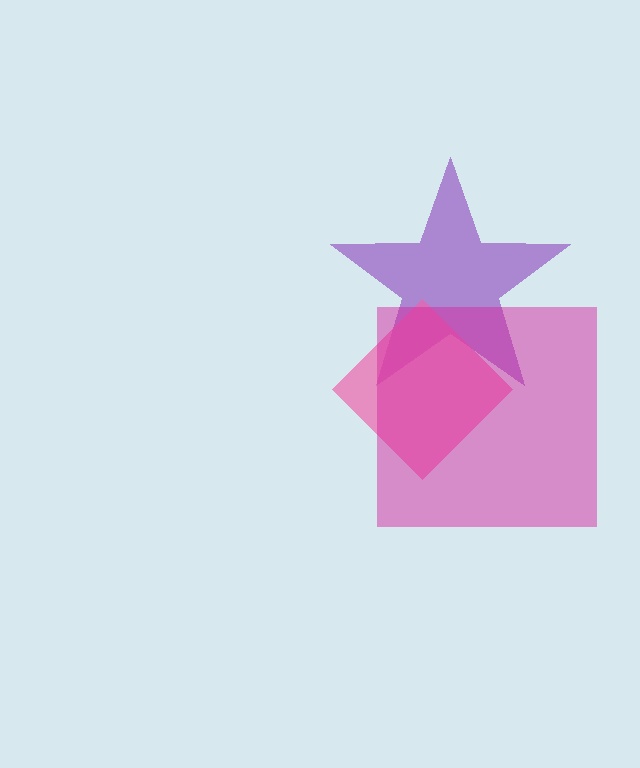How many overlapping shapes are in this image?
There are 3 overlapping shapes in the image.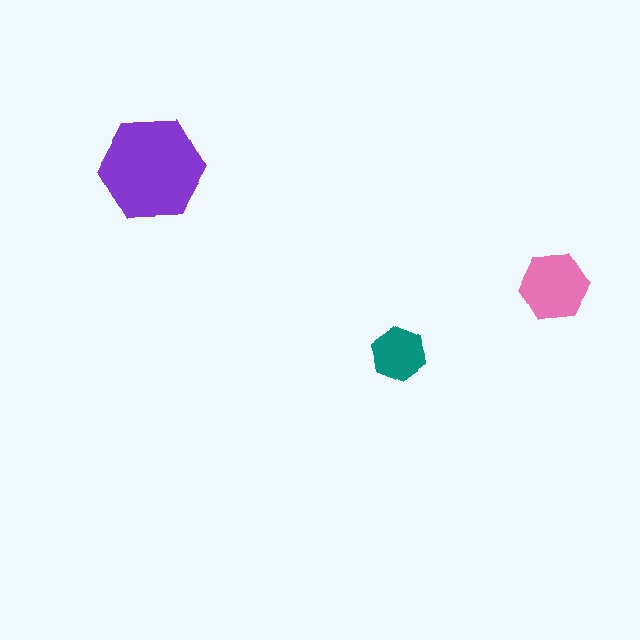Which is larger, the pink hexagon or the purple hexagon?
The purple one.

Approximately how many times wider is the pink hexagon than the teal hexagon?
About 1.5 times wider.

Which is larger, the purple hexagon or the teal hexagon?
The purple one.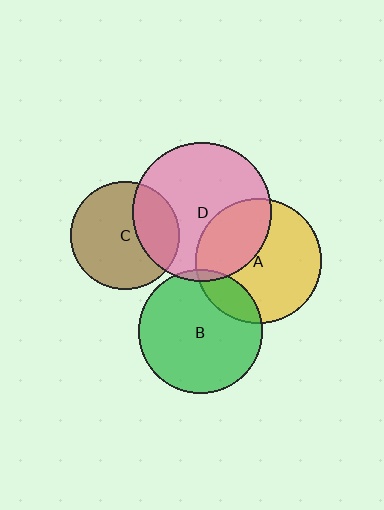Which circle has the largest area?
Circle D (pink).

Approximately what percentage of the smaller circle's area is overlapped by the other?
Approximately 35%.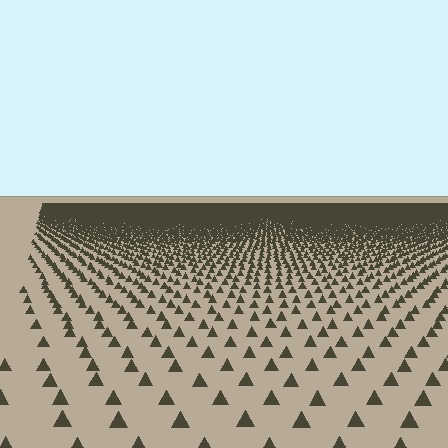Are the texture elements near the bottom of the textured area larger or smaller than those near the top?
Larger. Near the bottom, elements are closer to the viewer and appear at a bigger on-screen size.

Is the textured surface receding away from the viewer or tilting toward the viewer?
The surface is receding away from the viewer. Texture elements get smaller and denser toward the top.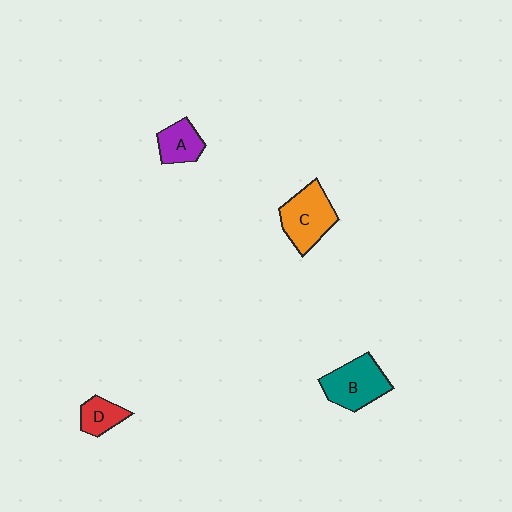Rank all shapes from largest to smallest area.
From largest to smallest: C (orange), B (teal), A (purple), D (red).